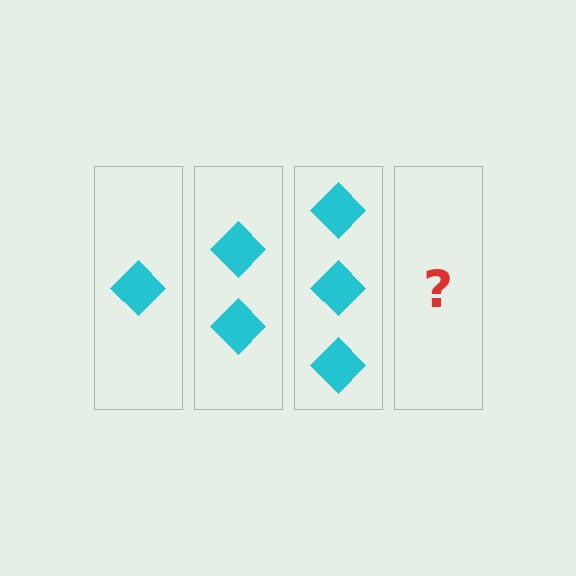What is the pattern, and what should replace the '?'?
The pattern is that each step adds one more diamond. The '?' should be 4 diamonds.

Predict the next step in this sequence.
The next step is 4 diamonds.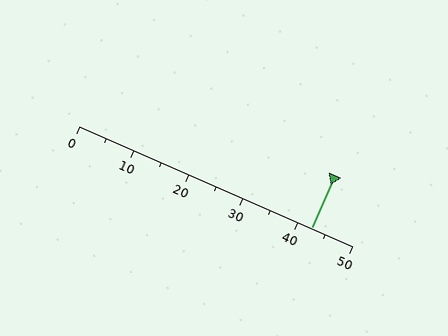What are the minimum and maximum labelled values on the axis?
The axis runs from 0 to 50.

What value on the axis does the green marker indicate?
The marker indicates approximately 42.5.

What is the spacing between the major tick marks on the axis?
The major ticks are spaced 10 apart.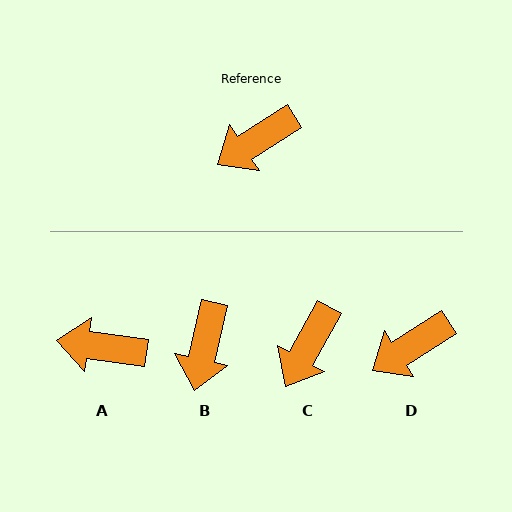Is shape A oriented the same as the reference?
No, it is off by about 40 degrees.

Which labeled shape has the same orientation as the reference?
D.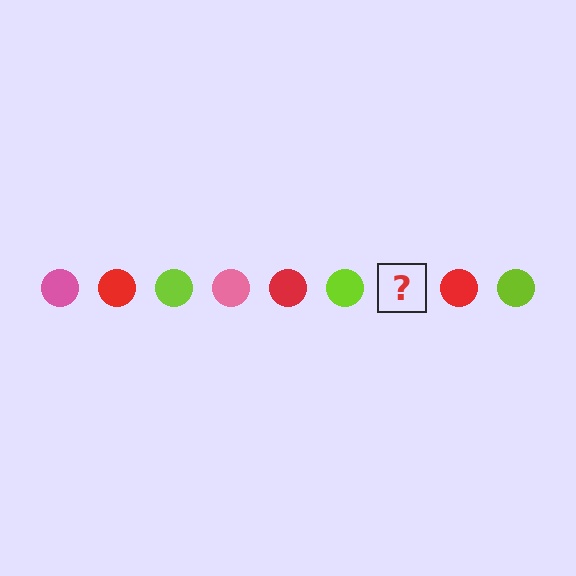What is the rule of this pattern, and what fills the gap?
The rule is that the pattern cycles through pink, red, lime circles. The gap should be filled with a pink circle.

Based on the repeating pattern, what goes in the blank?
The blank should be a pink circle.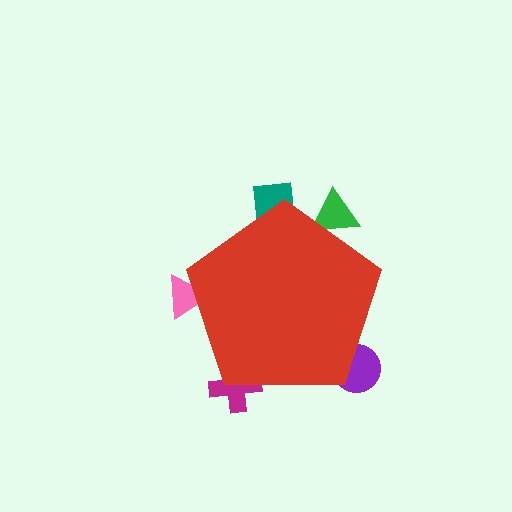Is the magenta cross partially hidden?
Yes, the magenta cross is partially hidden behind the red pentagon.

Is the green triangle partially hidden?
Yes, the green triangle is partially hidden behind the red pentagon.